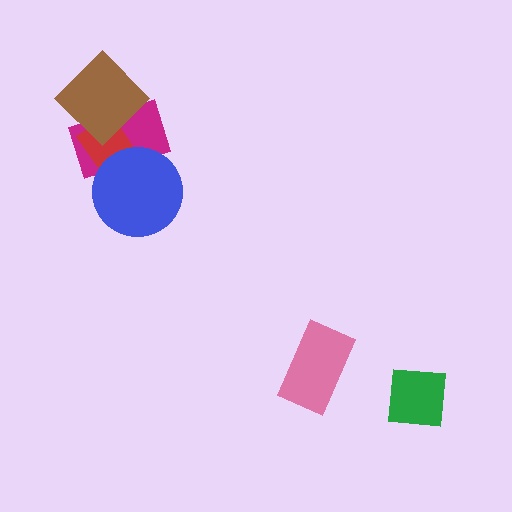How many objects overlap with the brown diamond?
2 objects overlap with the brown diamond.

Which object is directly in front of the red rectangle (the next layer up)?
The blue circle is directly in front of the red rectangle.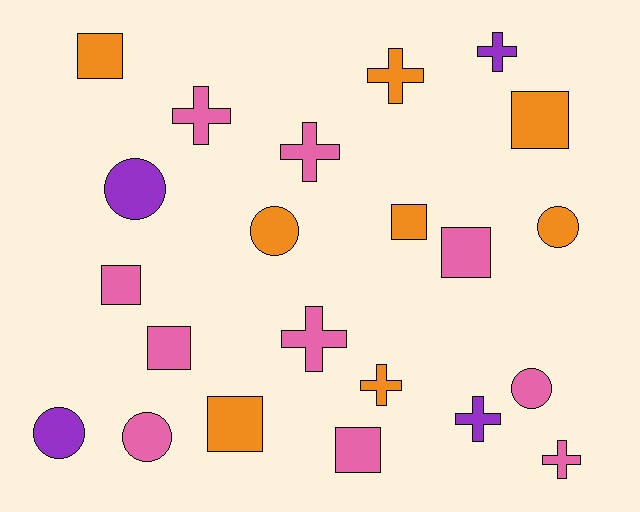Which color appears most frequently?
Pink, with 10 objects.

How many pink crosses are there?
There are 4 pink crosses.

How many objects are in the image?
There are 22 objects.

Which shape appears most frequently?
Square, with 8 objects.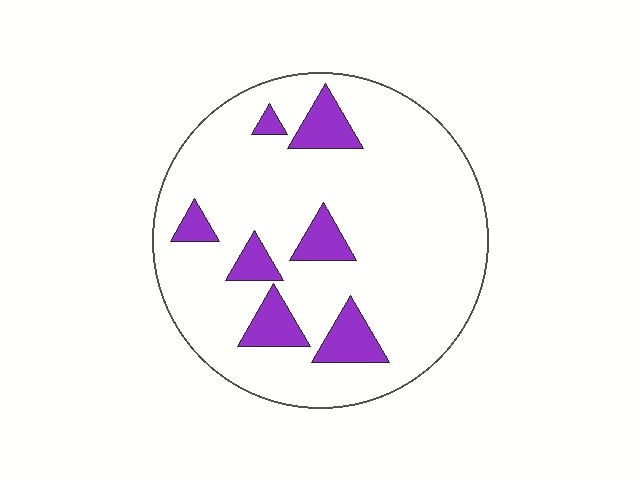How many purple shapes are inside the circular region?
7.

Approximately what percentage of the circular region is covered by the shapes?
Approximately 15%.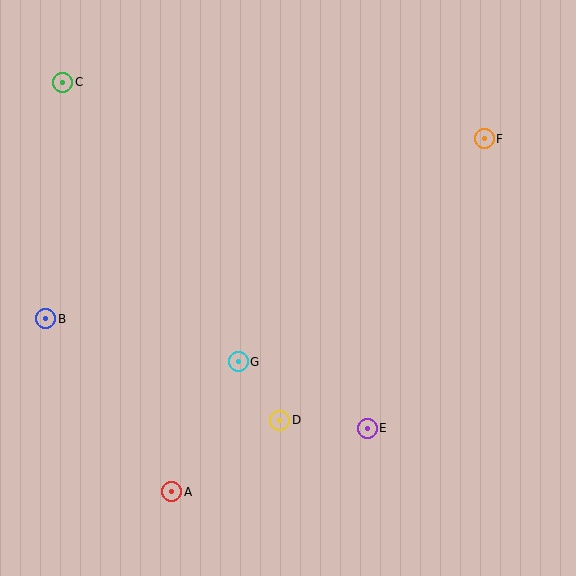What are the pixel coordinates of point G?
Point G is at (238, 362).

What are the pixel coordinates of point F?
Point F is at (484, 139).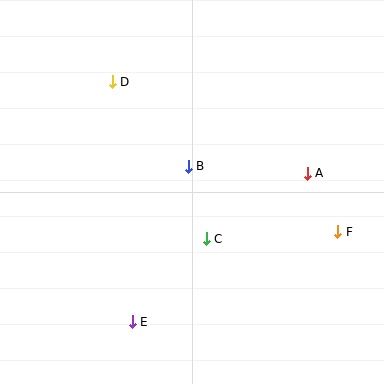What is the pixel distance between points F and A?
The distance between F and A is 66 pixels.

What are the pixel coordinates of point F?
Point F is at (338, 232).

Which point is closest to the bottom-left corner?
Point E is closest to the bottom-left corner.